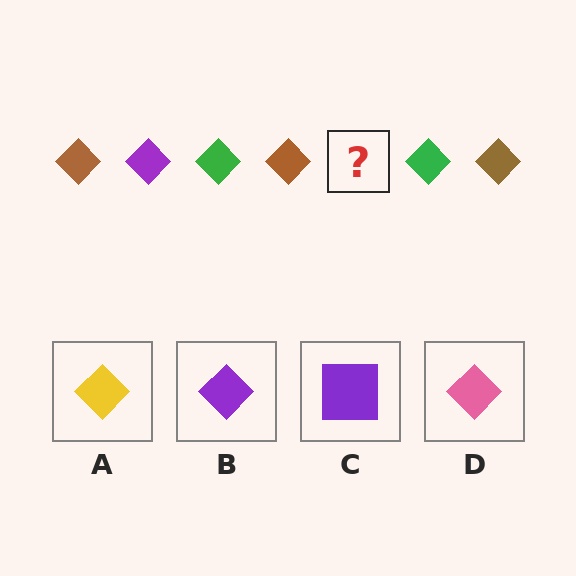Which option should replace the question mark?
Option B.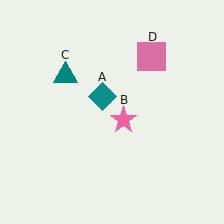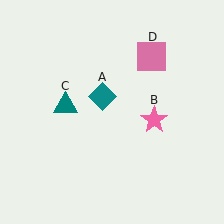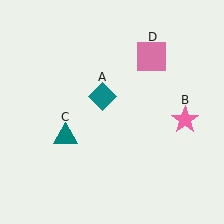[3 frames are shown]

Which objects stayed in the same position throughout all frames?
Teal diamond (object A) and pink square (object D) remained stationary.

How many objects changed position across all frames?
2 objects changed position: pink star (object B), teal triangle (object C).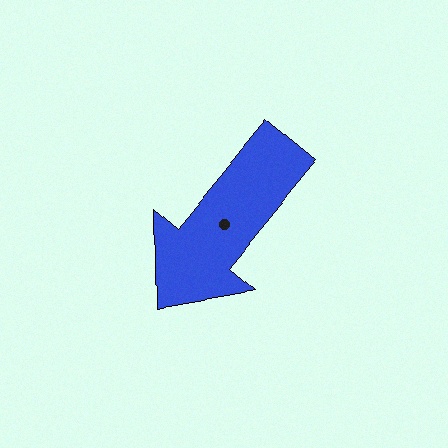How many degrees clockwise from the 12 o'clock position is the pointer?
Approximately 220 degrees.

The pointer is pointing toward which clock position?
Roughly 7 o'clock.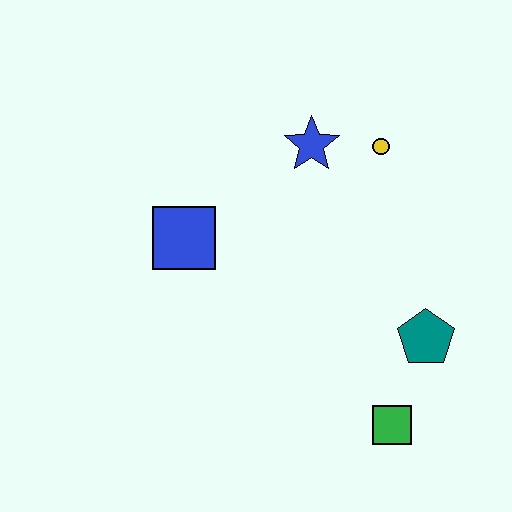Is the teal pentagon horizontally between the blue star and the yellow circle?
No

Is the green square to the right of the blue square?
Yes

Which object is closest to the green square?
The teal pentagon is closest to the green square.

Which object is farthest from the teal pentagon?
The blue square is farthest from the teal pentagon.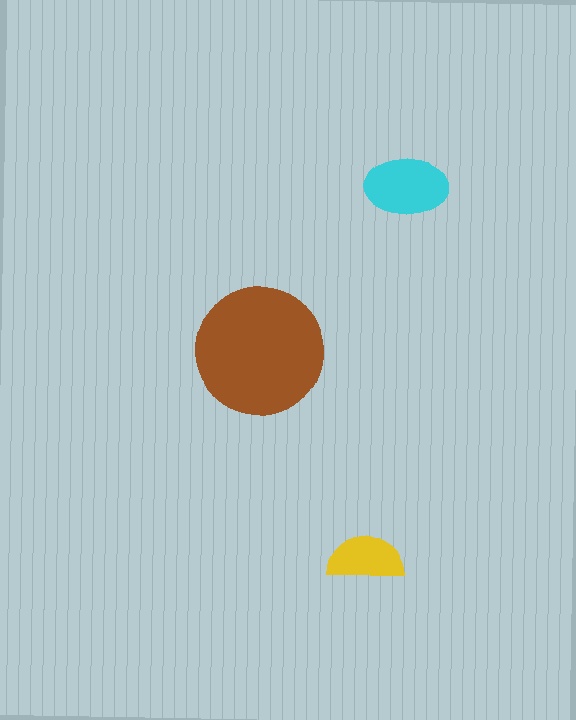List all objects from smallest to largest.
The yellow semicircle, the cyan ellipse, the brown circle.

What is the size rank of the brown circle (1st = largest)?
1st.